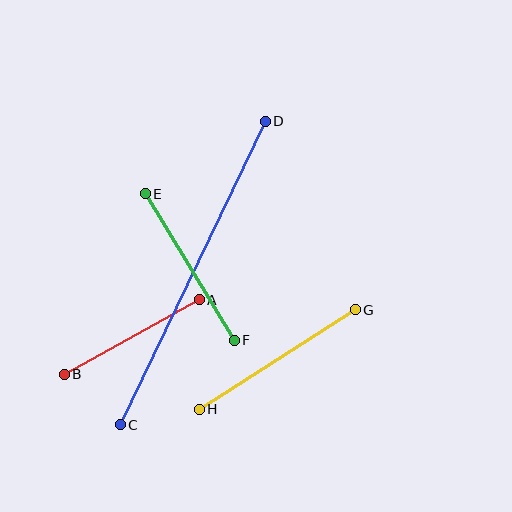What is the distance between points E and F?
The distance is approximately 172 pixels.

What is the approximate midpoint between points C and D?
The midpoint is at approximately (193, 273) pixels.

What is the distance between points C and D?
The distance is approximately 336 pixels.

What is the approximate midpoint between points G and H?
The midpoint is at approximately (277, 360) pixels.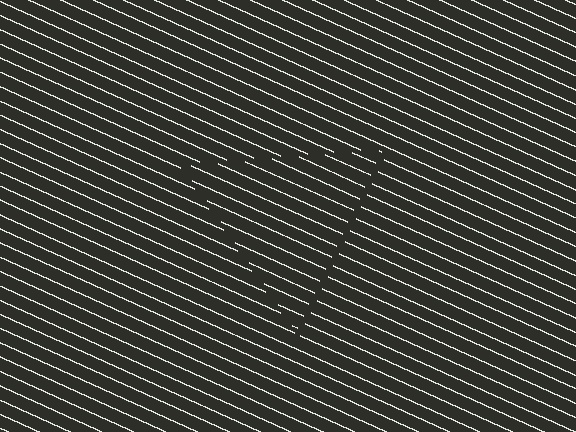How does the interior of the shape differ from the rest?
The interior of the shape contains the same grating, shifted by half a period — the contour is defined by the phase discontinuity where line-ends from the inner and outer gratings abut.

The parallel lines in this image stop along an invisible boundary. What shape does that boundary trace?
An illusory triangle. The interior of the shape contains the same grating, shifted by half a period — the contour is defined by the phase discontinuity where line-ends from the inner and outer gratings abut.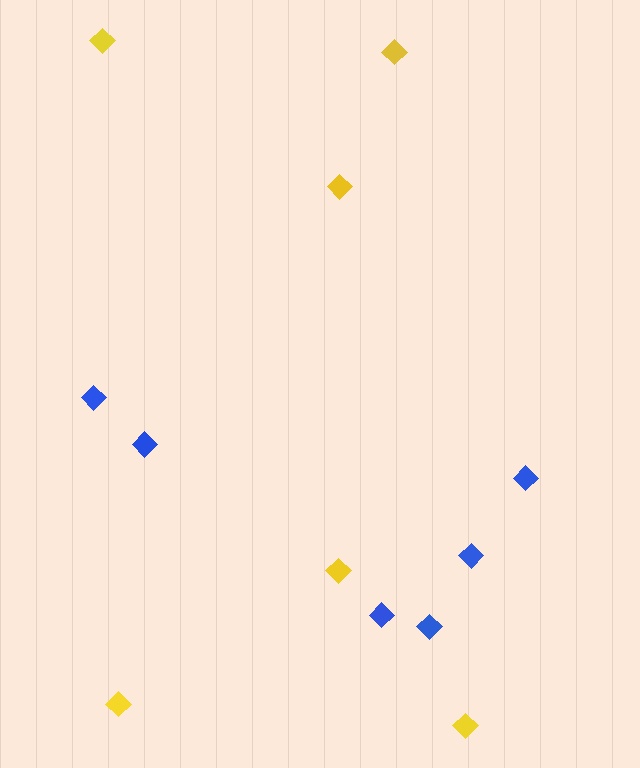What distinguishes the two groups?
There are 2 groups: one group of yellow diamonds (6) and one group of blue diamonds (6).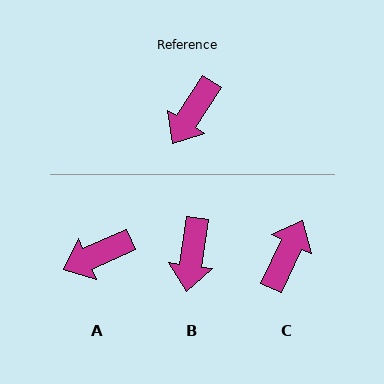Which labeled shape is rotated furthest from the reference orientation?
C, about 173 degrees away.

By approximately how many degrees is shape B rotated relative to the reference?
Approximately 24 degrees counter-clockwise.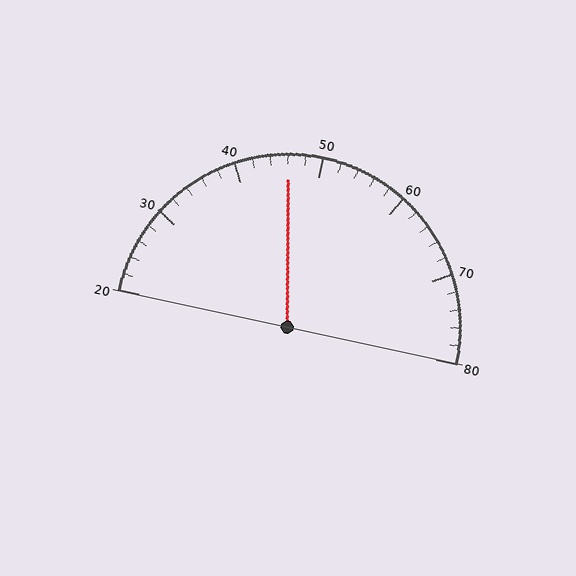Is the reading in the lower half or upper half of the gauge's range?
The reading is in the lower half of the range (20 to 80).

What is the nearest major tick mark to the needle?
The nearest major tick mark is 50.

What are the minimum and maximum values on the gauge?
The gauge ranges from 20 to 80.